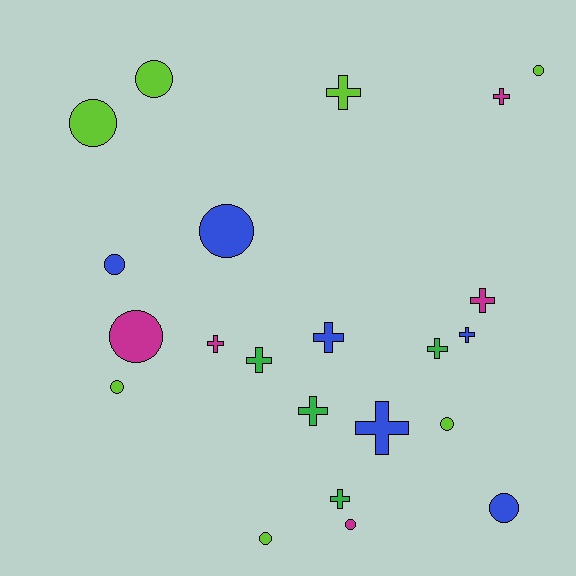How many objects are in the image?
There are 22 objects.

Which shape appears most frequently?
Circle, with 11 objects.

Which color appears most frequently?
Lime, with 7 objects.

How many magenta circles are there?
There are 2 magenta circles.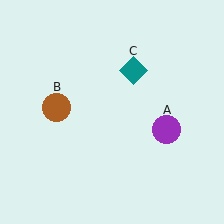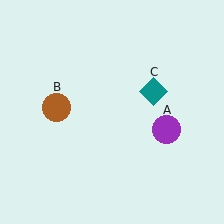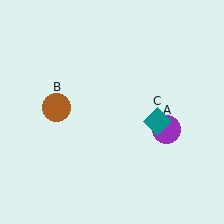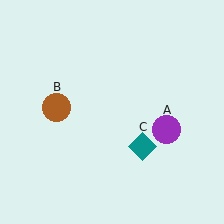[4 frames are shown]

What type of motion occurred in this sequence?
The teal diamond (object C) rotated clockwise around the center of the scene.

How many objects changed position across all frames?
1 object changed position: teal diamond (object C).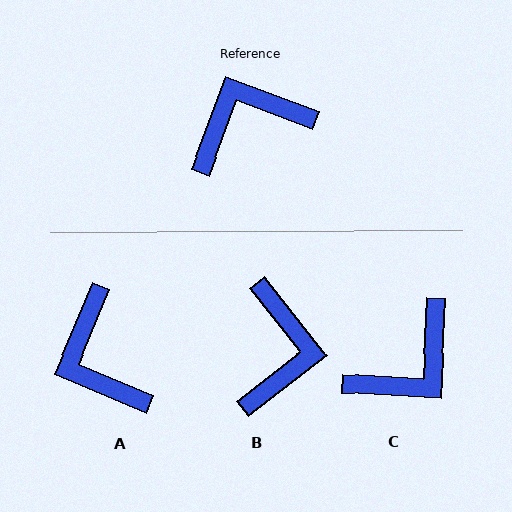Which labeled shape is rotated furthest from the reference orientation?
C, about 162 degrees away.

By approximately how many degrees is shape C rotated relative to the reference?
Approximately 162 degrees clockwise.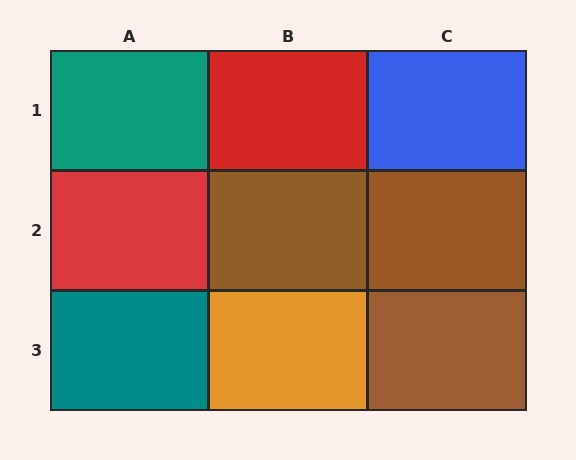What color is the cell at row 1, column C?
Blue.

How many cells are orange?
1 cell is orange.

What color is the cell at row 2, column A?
Red.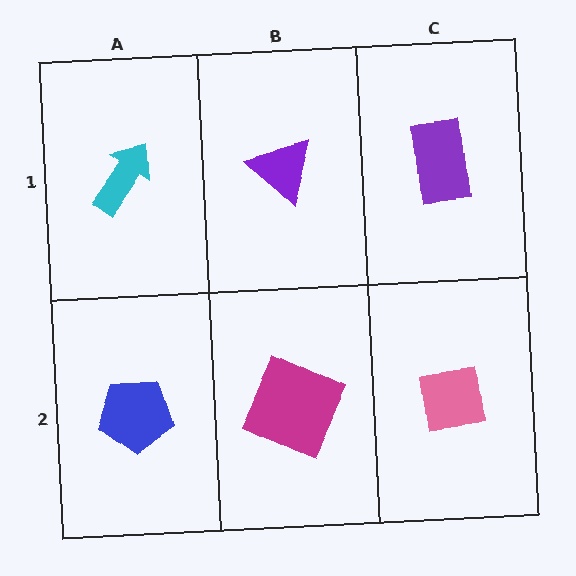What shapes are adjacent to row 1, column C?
A pink square (row 2, column C), a purple triangle (row 1, column B).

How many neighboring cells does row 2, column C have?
2.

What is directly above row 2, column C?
A purple rectangle.